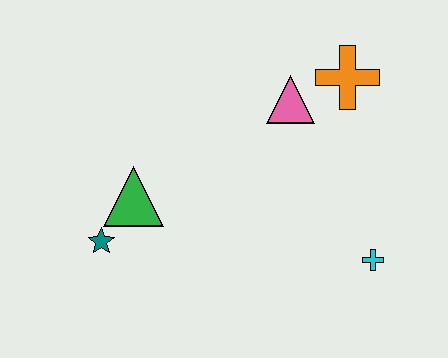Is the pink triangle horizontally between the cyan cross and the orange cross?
No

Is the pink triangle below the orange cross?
Yes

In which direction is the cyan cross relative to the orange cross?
The cyan cross is below the orange cross.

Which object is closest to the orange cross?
The pink triangle is closest to the orange cross.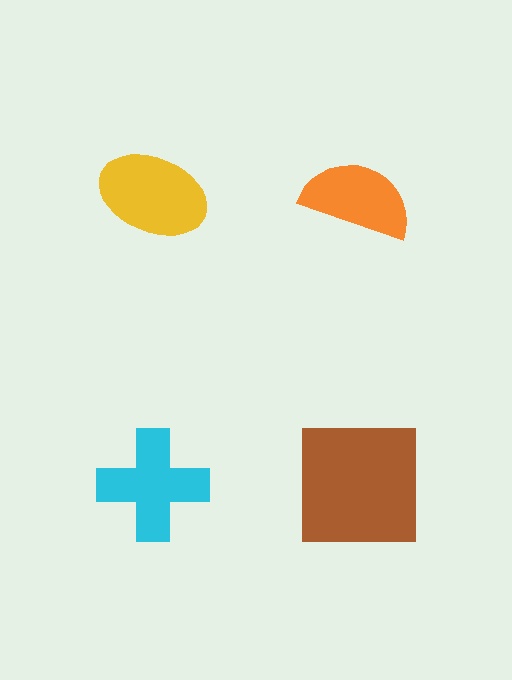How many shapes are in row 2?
2 shapes.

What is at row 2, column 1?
A cyan cross.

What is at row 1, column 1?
A yellow ellipse.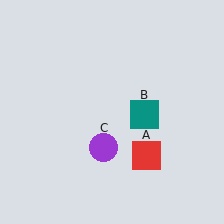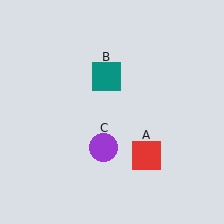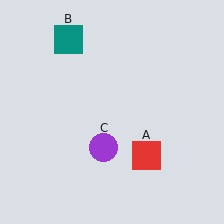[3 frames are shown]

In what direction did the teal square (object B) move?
The teal square (object B) moved up and to the left.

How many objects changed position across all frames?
1 object changed position: teal square (object B).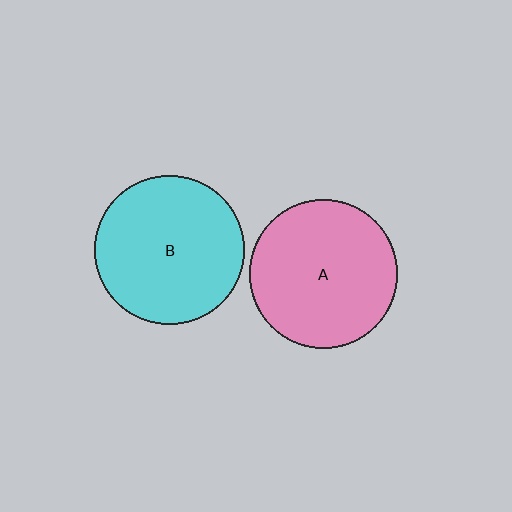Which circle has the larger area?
Circle B (cyan).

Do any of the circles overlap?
No, none of the circles overlap.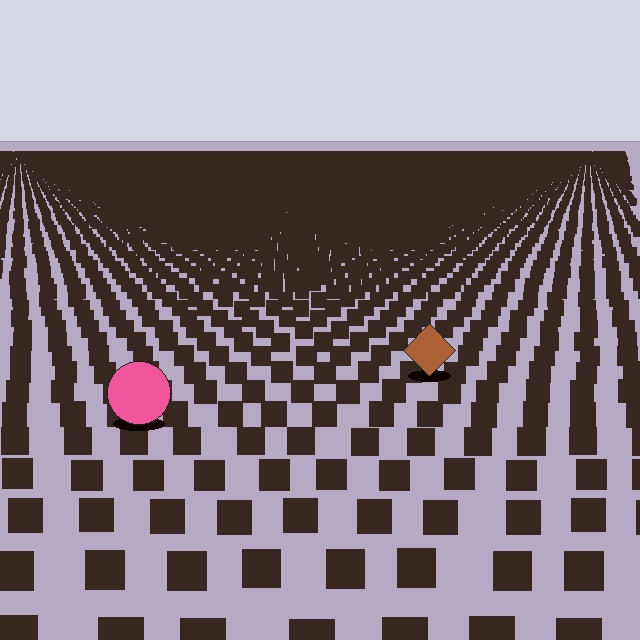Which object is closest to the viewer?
The pink circle is closest. The texture marks near it are larger and more spread out.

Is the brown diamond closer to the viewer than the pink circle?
No. The pink circle is closer — you can tell from the texture gradient: the ground texture is coarser near it.